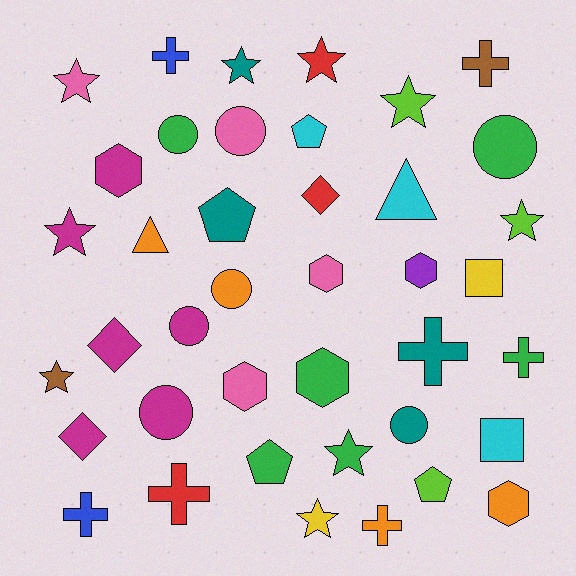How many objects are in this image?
There are 40 objects.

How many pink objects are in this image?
There are 4 pink objects.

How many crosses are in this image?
There are 7 crosses.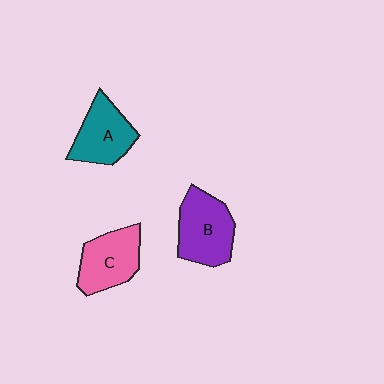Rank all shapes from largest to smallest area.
From largest to smallest: B (purple), C (pink), A (teal).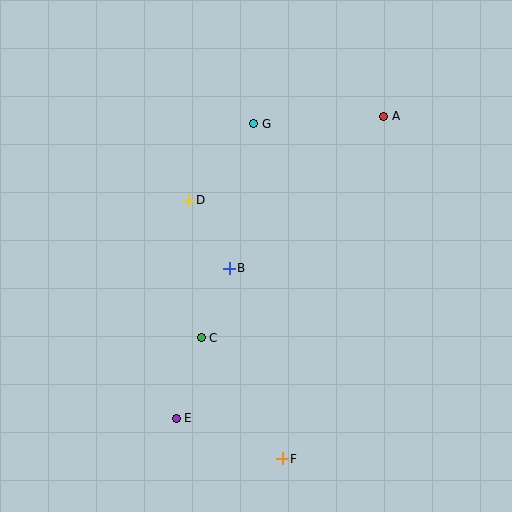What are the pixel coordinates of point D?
Point D is at (188, 200).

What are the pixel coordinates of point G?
Point G is at (254, 124).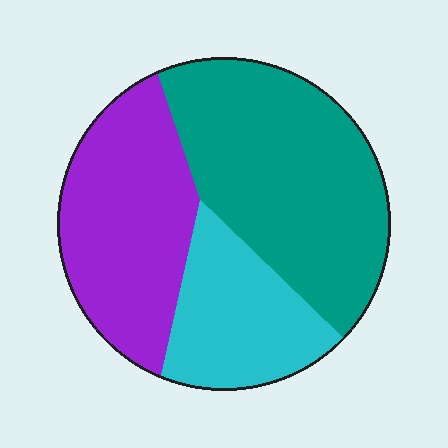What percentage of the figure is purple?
Purple takes up about one third (1/3) of the figure.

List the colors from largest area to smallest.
From largest to smallest: teal, purple, cyan.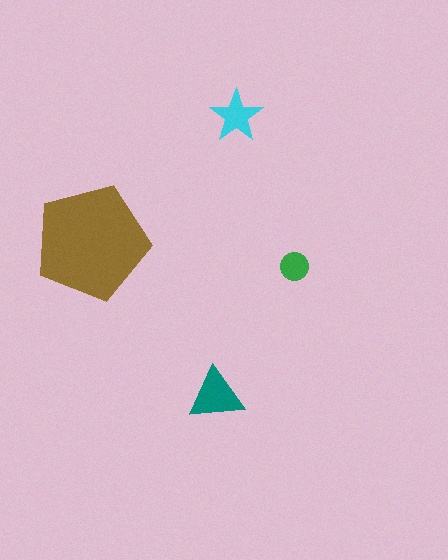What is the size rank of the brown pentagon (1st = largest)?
1st.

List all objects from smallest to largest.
The green circle, the cyan star, the teal triangle, the brown pentagon.